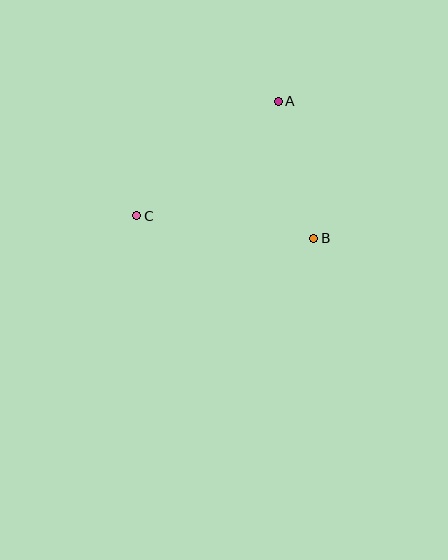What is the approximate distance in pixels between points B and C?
The distance between B and C is approximately 179 pixels.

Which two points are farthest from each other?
Points A and C are farthest from each other.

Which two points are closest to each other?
Points A and B are closest to each other.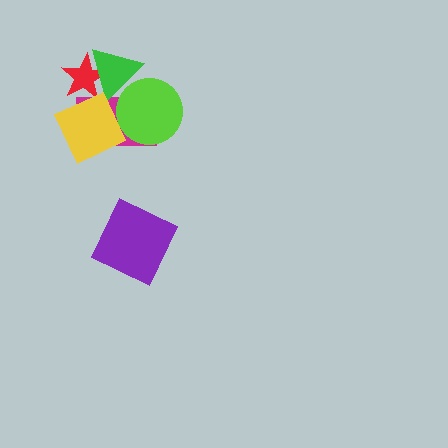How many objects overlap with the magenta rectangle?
4 objects overlap with the magenta rectangle.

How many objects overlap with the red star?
3 objects overlap with the red star.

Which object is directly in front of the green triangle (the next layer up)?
The lime circle is directly in front of the green triangle.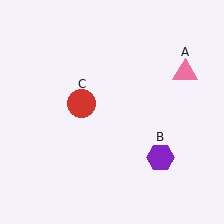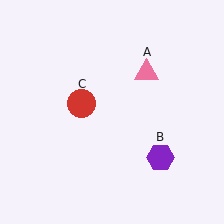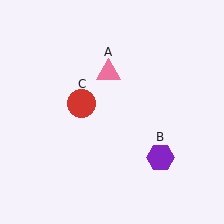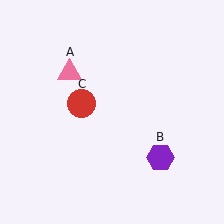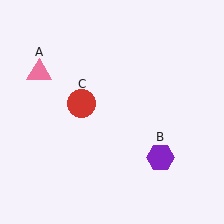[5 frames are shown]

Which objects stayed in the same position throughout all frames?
Purple hexagon (object B) and red circle (object C) remained stationary.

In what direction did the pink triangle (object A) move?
The pink triangle (object A) moved left.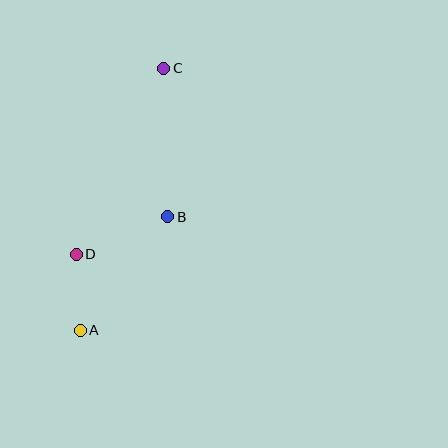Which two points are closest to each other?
Points A and D are closest to each other.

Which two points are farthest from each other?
Points A and C are farthest from each other.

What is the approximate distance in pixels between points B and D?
The distance between B and D is approximately 99 pixels.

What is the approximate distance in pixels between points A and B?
The distance between A and B is approximately 143 pixels.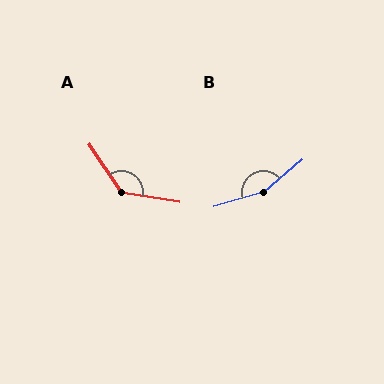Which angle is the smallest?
A, at approximately 133 degrees.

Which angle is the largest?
B, at approximately 156 degrees.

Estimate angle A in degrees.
Approximately 133 degrees.